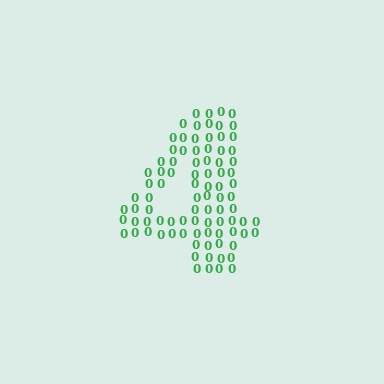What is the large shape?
The large shape is the digit 4.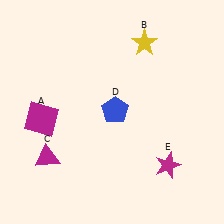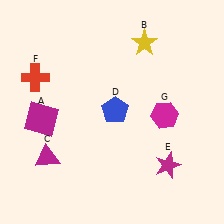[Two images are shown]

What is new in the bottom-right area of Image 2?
A magenta hexagon (G) was added in the bottom-right area of Image 2.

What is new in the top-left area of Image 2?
A red cross (F) was added in the top-left area of Image 2.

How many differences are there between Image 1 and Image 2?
There are 2 differences between the two images.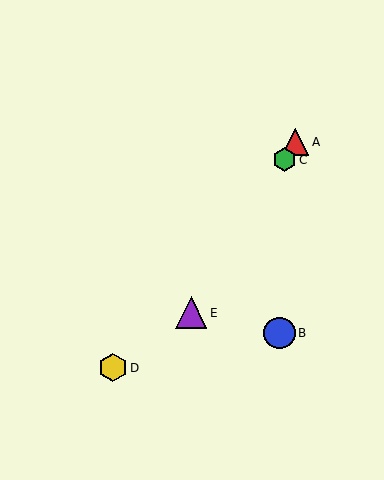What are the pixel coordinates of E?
Object E is at (191, 313).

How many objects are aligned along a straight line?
3 objects (A, C, E) are aligned along a straight line.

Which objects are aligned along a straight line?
Objects A, C, E are aligned along a straight line.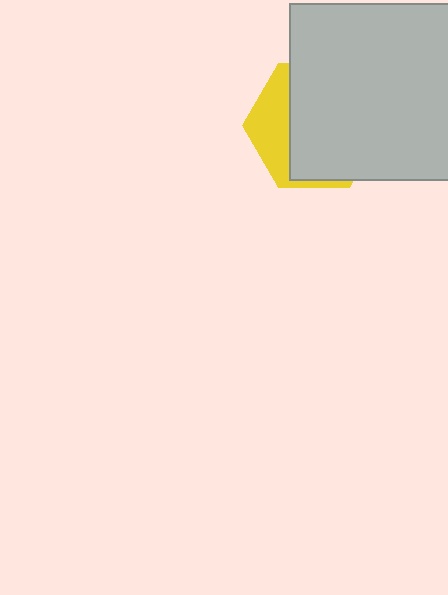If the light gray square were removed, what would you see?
You would see the complete yellow hexagon.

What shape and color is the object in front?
The object in front is a light gray square.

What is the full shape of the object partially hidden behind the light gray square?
The partially hidden object is a yellow hexagon.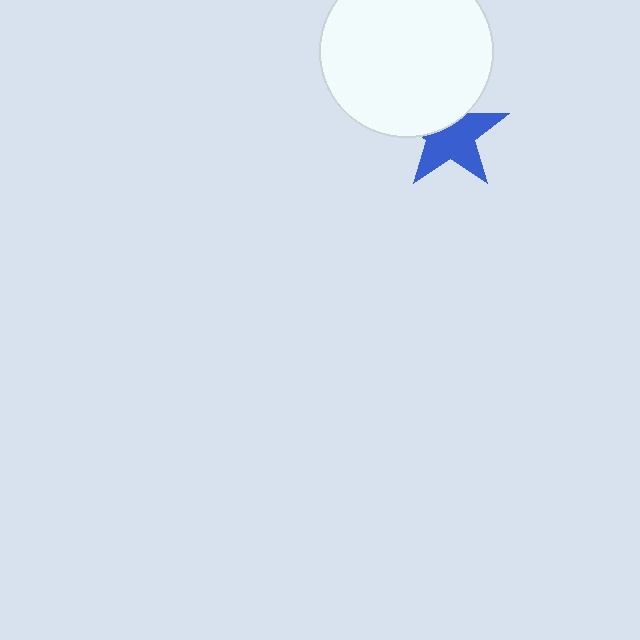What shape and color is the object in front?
The object in front is a white circle.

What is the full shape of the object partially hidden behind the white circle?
The partially hidden object is a blue star.